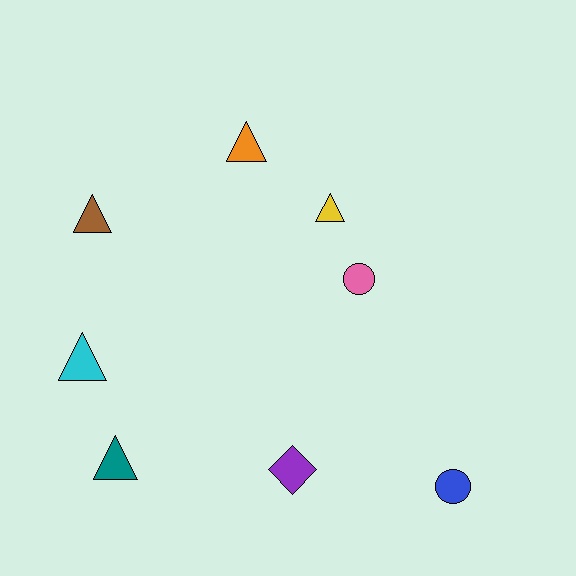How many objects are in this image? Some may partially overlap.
There are 8 objects.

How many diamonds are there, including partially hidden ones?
There is 1 diamond.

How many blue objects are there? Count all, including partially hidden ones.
There is 1 blue object.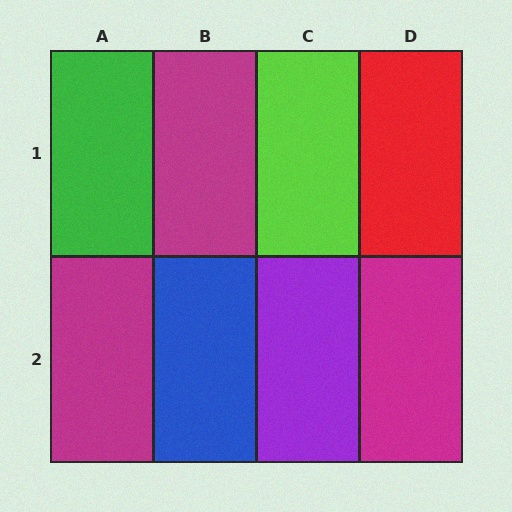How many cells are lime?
1 cell is lime.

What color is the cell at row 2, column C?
Purple.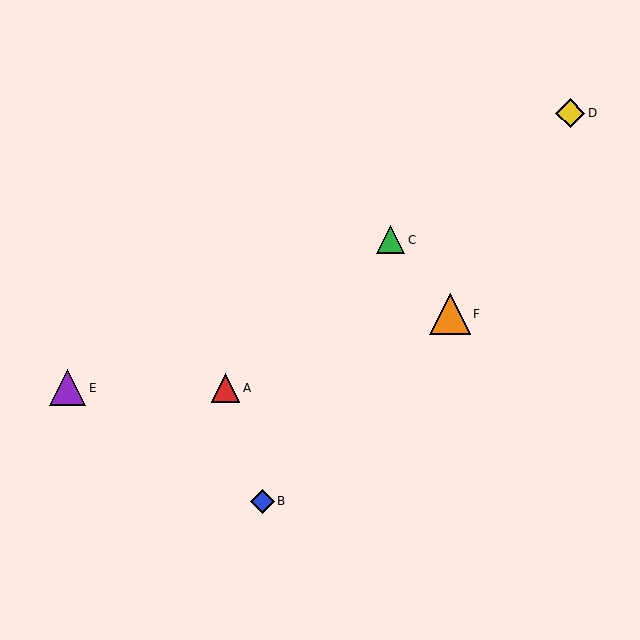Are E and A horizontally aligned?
Yes, both are at y≈388.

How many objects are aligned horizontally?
2 objects (A, E) are aligned horizontally.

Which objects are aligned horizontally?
Objects A, E are aligned horizontally.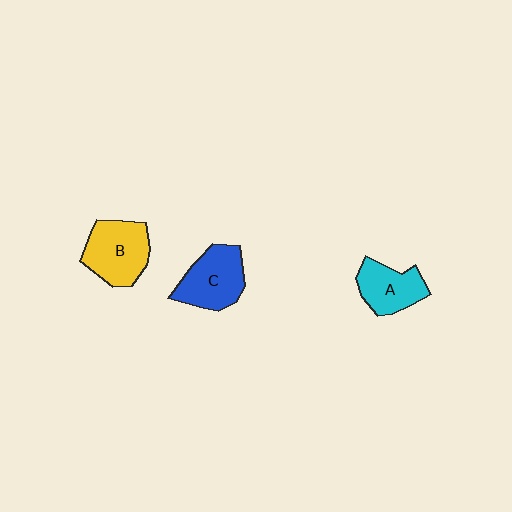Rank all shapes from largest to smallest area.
From largest to smallest: B (yellow), C (blue), A (cyan).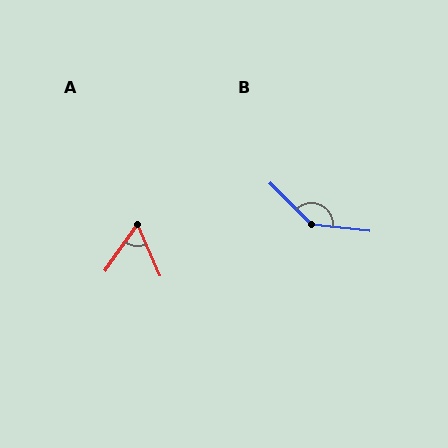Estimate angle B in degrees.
Approximately 141 degrees.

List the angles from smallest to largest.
A (58°), B (141°).